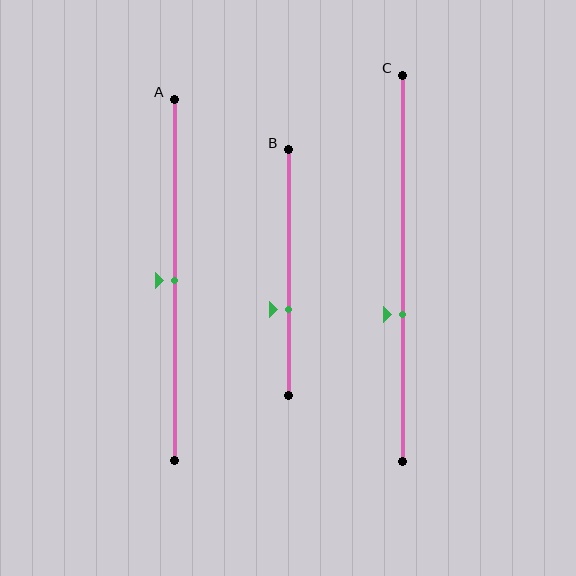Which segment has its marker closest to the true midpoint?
Segment A has its marker closest to the true midpoint.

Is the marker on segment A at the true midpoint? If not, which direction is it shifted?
Yes, the marker on segment A is at the true midpoint.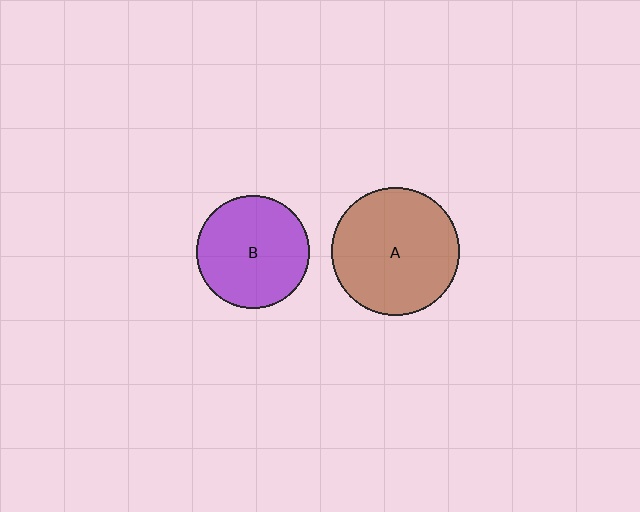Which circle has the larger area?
Circle A (brown).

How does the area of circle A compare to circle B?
Approximately 1.3 times.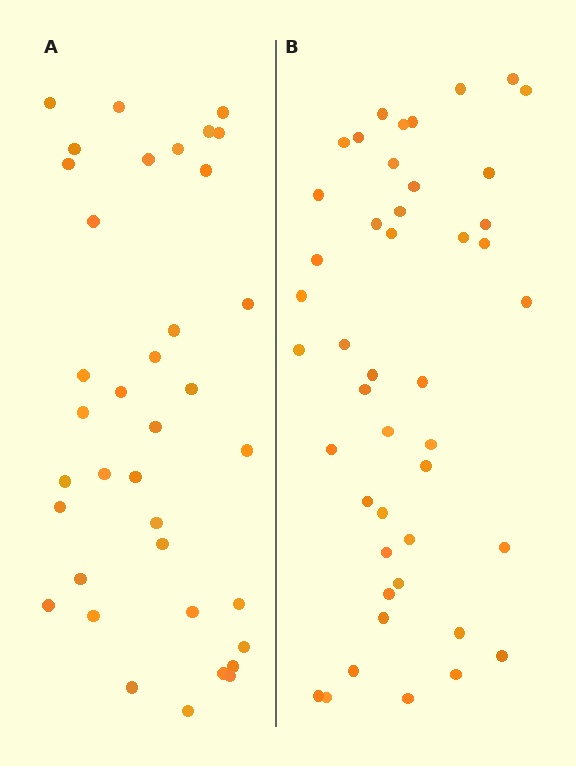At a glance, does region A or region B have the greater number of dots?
Region B (the right region) has more dots.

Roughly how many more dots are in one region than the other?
Region B has roughly 8 or so more dots than region A.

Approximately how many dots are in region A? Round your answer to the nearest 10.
About 40 dots. (The exact count is 37, which rounds to 40.)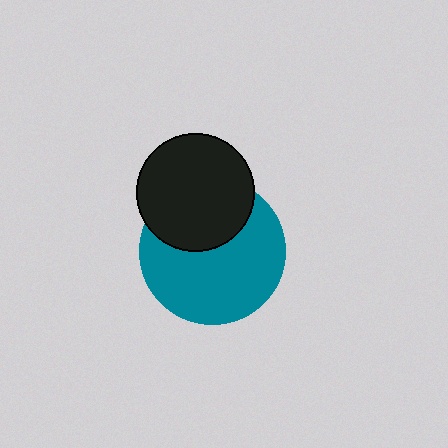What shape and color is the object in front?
The object in front is a black circle.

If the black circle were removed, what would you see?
You would see the complete teal circle.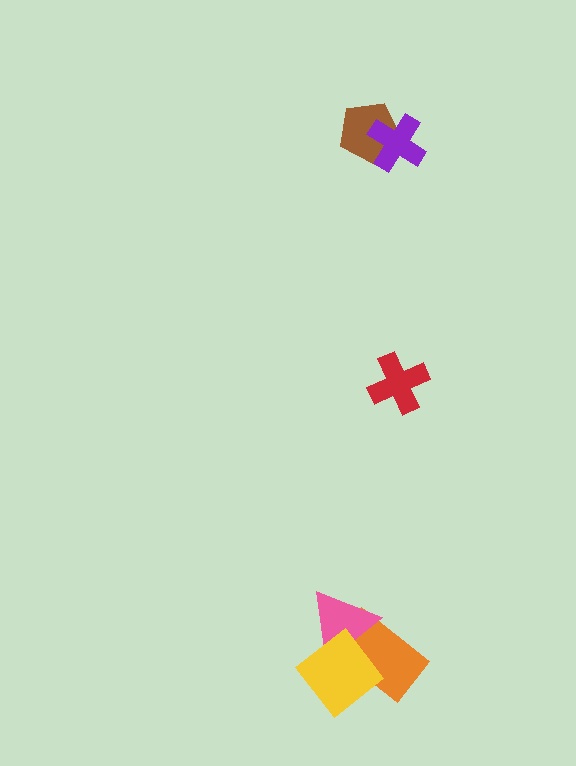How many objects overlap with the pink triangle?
2 objects overlap with the pink triangle.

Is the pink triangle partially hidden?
Yes, it is partially covered by another shape.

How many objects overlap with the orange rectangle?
2 objects overlap with the orange rectangle.